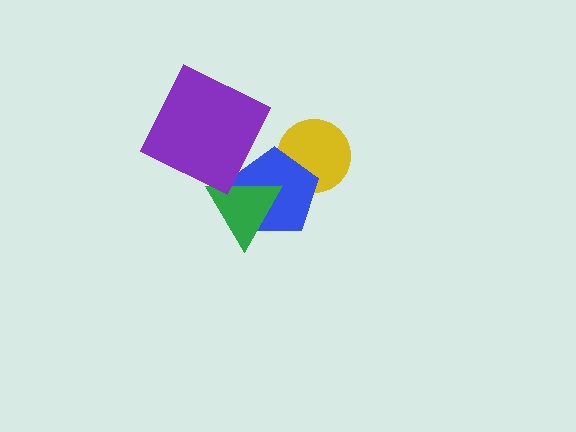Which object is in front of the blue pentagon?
The green triangle is in front of the blue pentagon.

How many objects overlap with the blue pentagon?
2 objects overlap with the blue pentagon.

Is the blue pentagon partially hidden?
Yes, it is partially covered by another shape.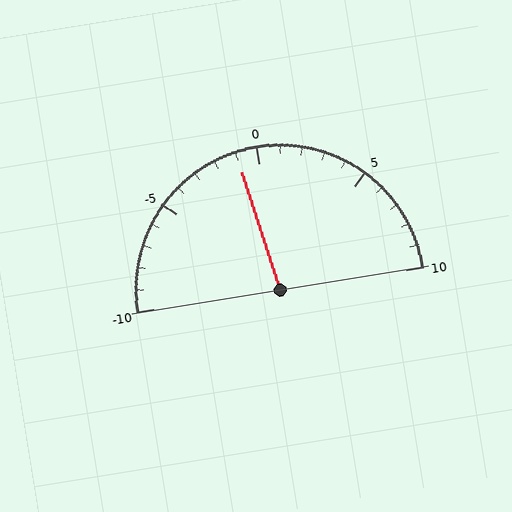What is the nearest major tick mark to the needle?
The nearest major tick mark is 0.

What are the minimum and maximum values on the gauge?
The gauge ranges from -10 to 10.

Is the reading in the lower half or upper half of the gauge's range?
The reading is in the lower half of the range (-10 to 10).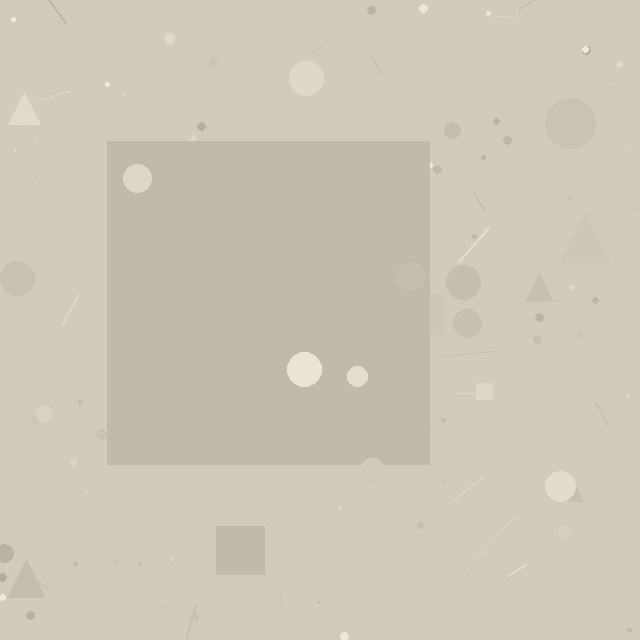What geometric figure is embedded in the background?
A square is embedded in the background.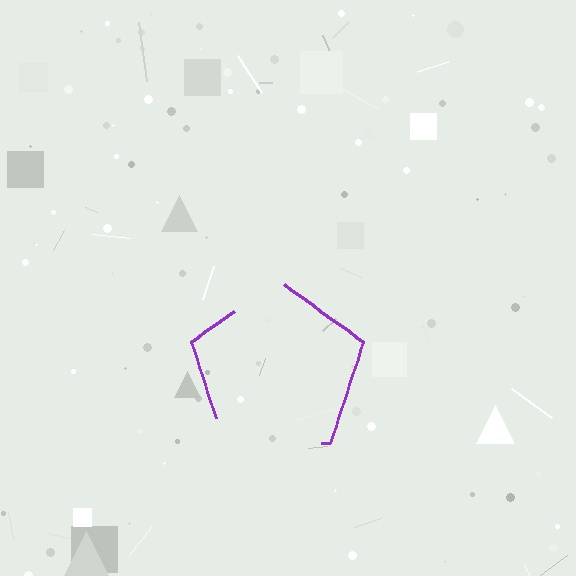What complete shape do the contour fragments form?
The contour fragments form a pentagon.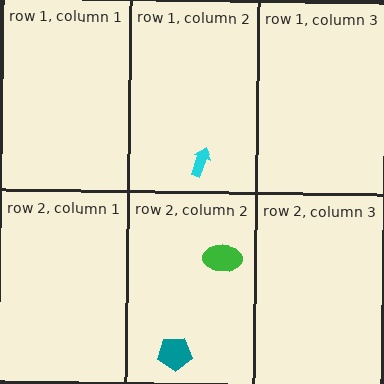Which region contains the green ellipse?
The row 2, column 2 region.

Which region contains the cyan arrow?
The row 1, column 2 region.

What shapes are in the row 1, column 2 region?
The cyan arrow.